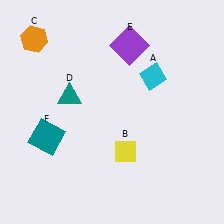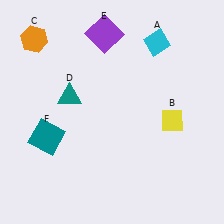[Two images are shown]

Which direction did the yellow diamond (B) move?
The yellow diamond (B) moved right.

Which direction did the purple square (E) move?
The purple square (E) moved left.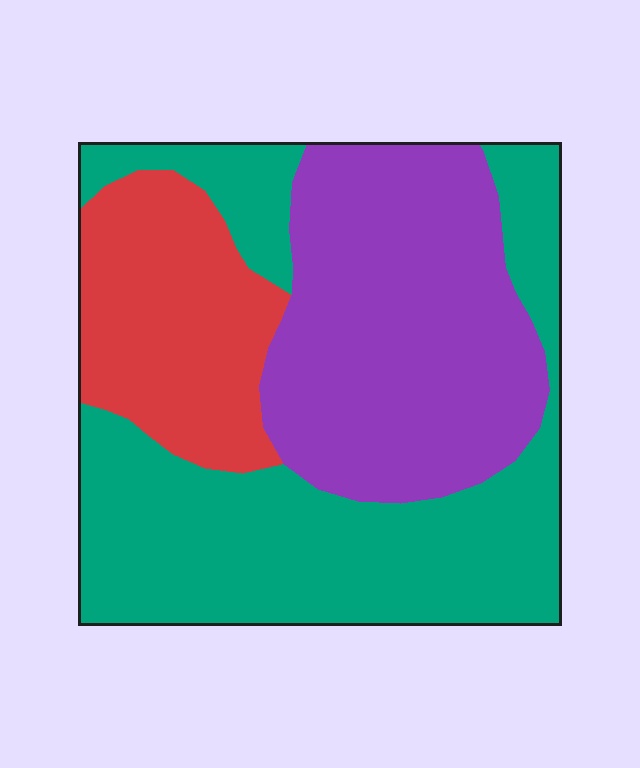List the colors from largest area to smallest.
From largest to smallest: teal, purple, red.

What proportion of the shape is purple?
Purple covers 35% of the shape.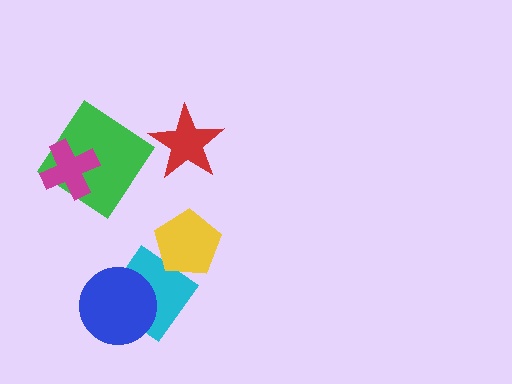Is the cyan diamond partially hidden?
Yes, it is partially covered by another shape.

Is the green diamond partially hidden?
Yes, it is partially covered by another shape.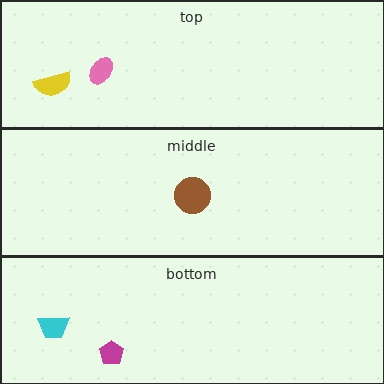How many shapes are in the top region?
2.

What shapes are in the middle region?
The brown circle.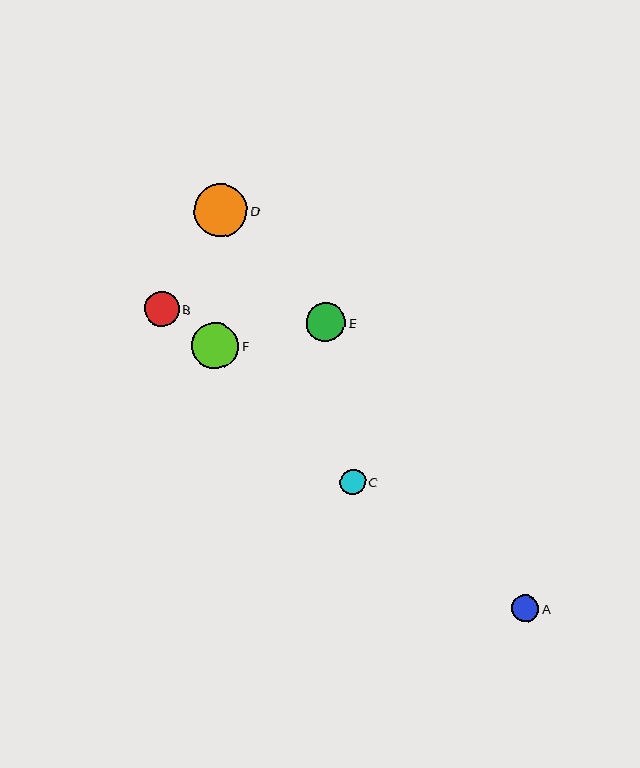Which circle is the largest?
Circle D is the largest with a size of approximately 53 pixels.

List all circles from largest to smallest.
From largest to smallest: D, F, E, B, A, C.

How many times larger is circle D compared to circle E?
Circle D is approximately 1.4 times the size of circle E.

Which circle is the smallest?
Circle C is the smallest with a size of approximately 25 pixels.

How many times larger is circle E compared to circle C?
Circle E is approximately 1.5 times the size of circle C.